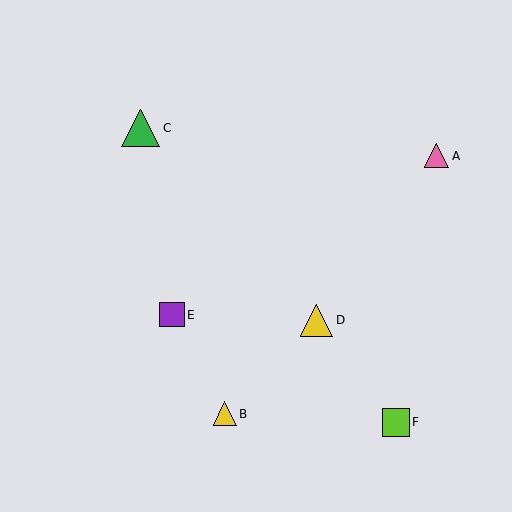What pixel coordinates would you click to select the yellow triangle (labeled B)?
Click at (225, 414) to select the yellow triangle B.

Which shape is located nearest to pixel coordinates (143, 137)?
The green triangle (labeled C) at (141, 128) is nearest to that location.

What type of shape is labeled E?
Shape E is a purple square.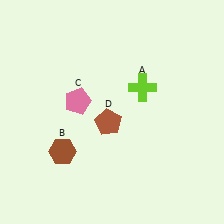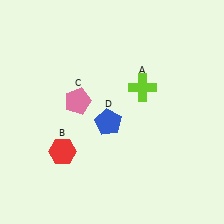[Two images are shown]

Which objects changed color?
B changed from brown to red. D changed from brown to blue.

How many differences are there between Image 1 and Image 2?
There are 2 differences between the two images.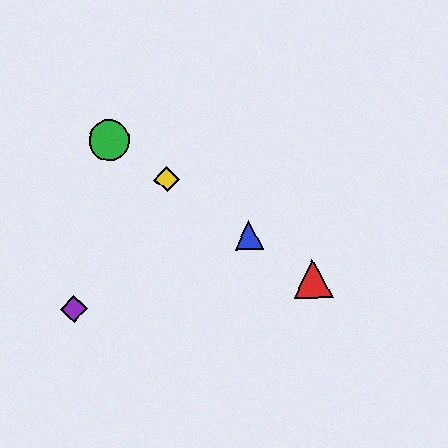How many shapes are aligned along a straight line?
4 shapes (the red triangle, the blue triangle, the green circle, the yellow diamond) are aligned along a straight line.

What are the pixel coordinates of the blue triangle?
The blue triangle is at (249, 235).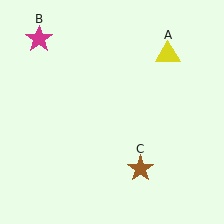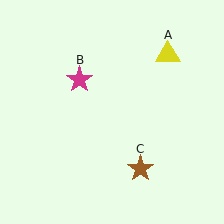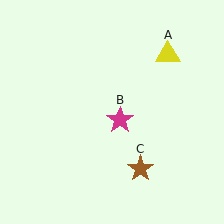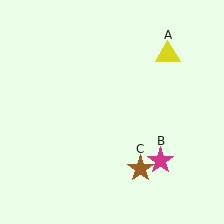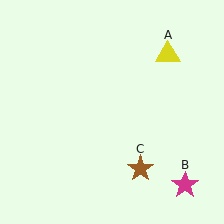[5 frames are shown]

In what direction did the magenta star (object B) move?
The magenta star (object B) moved down and to the right.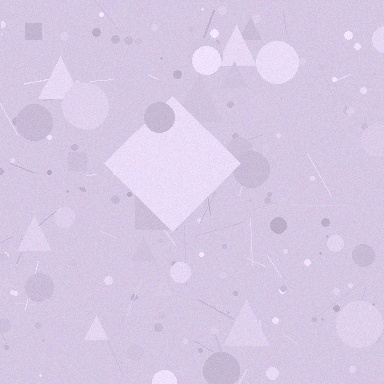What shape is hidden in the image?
A diamond is hidden in the image.